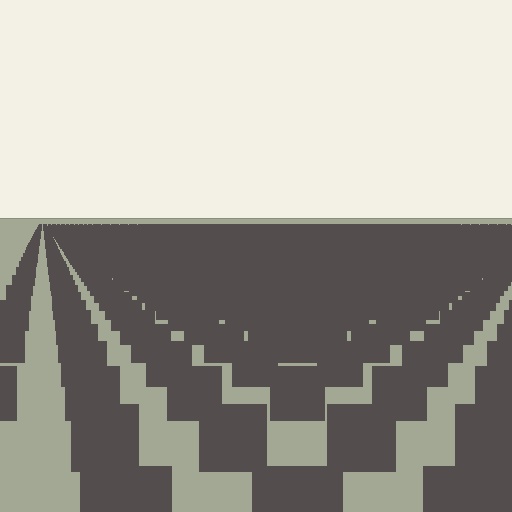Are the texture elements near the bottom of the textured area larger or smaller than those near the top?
Larger. Near the bottom, elements are closer to the viewer and appear at a bigger on-screen size.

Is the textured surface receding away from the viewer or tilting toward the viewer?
The surface is receding away from the viewer. Texture elements get smaller and denser toward the top.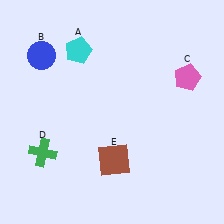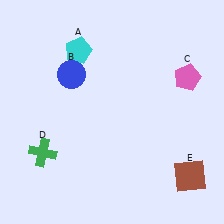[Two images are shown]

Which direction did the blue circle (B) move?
The blue circle (B) moved right.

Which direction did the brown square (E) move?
The brown square (E) moved right.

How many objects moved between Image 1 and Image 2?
2 objects moved between the two images.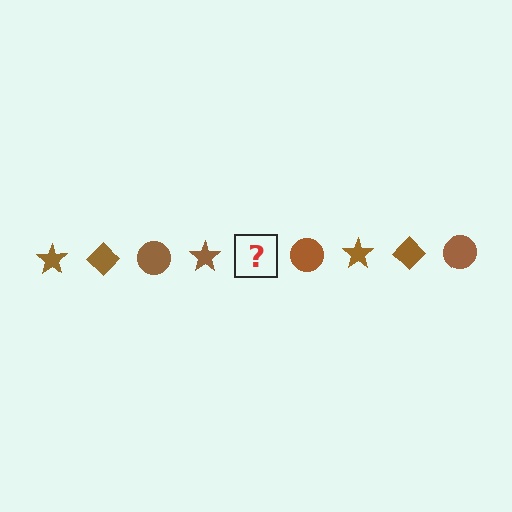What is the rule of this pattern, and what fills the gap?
The rule is that the pattern cycles through star, diamond, circle shapes in brown. The gap should be filled with a brown diamond.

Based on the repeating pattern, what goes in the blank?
The blank should be a brown diamond.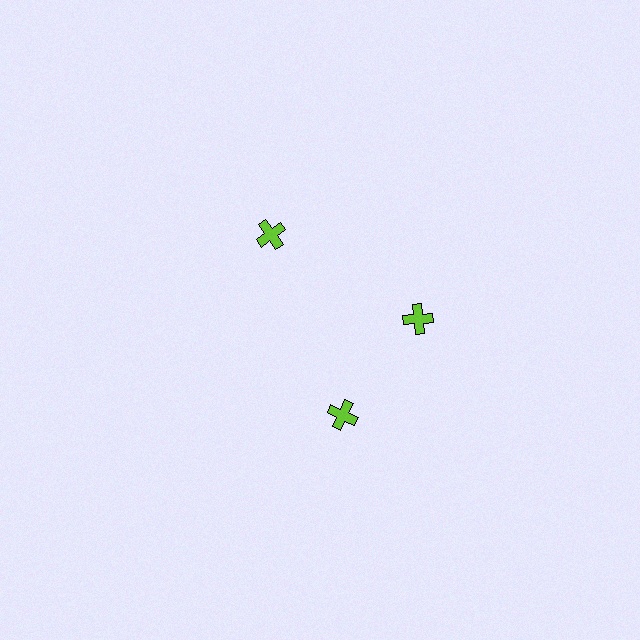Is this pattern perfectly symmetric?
No. The 3 lime crosses are arranged in a ring, but one element near the 7 o'clock position is rotated out of alignment along the ring, breaking the 3-fold rotational symmetry.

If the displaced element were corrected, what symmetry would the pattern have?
It would have 3-fold rotational symmetry — the pattern would map onto itself every 120 degrees.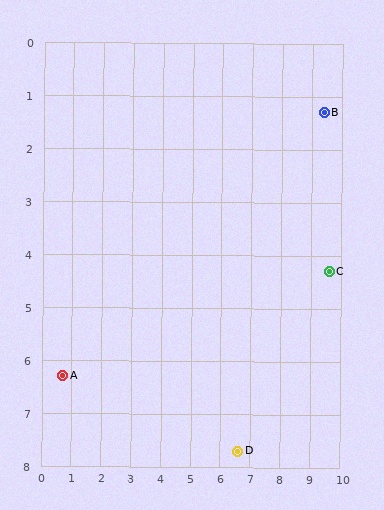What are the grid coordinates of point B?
Point B is at approximately (9.4, 1.3).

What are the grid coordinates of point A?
Point A is at approximately (0.7, 6.3).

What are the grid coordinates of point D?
Point D is at approximately (6.6, 7.7).